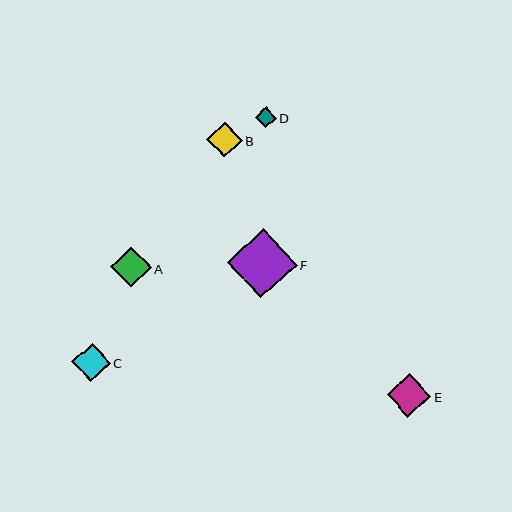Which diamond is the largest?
Diamond F is the largest with a size of approximately 70 pixels.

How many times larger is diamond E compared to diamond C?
Diamond E is approximately 1.1 times the size of diamond C.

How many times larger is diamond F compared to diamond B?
Diamond F is approximately 2.0 times the size of diamond B.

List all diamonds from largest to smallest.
From largest to smallest: F, E, A, C, B, D.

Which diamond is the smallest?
Diamond D is the smallest with a size of approximately 21 pixels.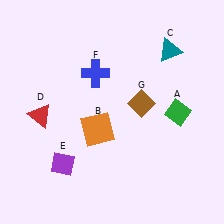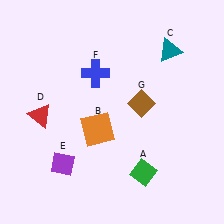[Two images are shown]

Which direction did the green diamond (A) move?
The green diamond (A) moved down.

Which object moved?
The green diamond (A) moved down.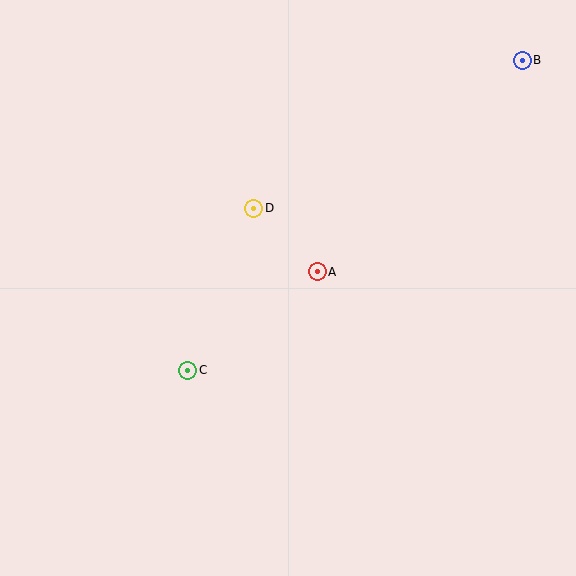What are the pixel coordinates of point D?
Point D is at (254, 208).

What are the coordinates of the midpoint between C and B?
The midpoint between C and B is at (355, 215).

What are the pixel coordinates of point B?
Point B is at (522, 60).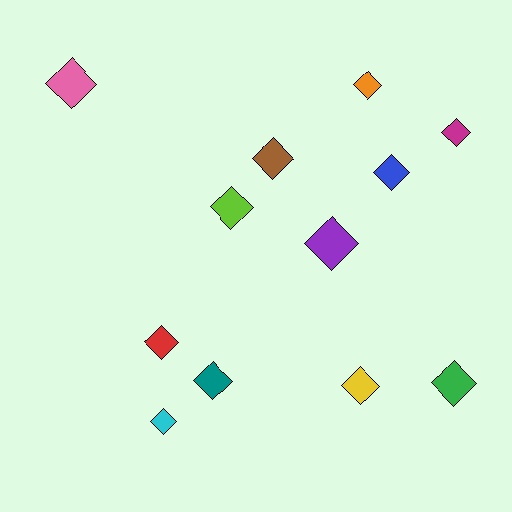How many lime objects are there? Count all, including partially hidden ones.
There is 1 lime object.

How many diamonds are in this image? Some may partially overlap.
There are 12 diamonds.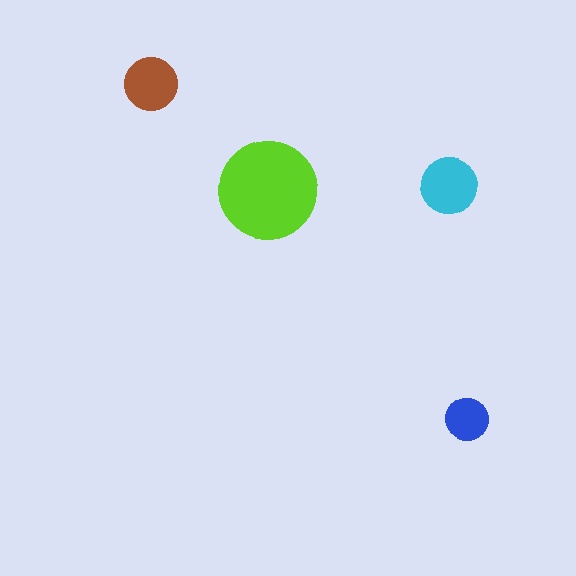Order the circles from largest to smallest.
the lime one, the cyan one, the brown one, the blue one.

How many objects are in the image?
There are 4 objects in the image.